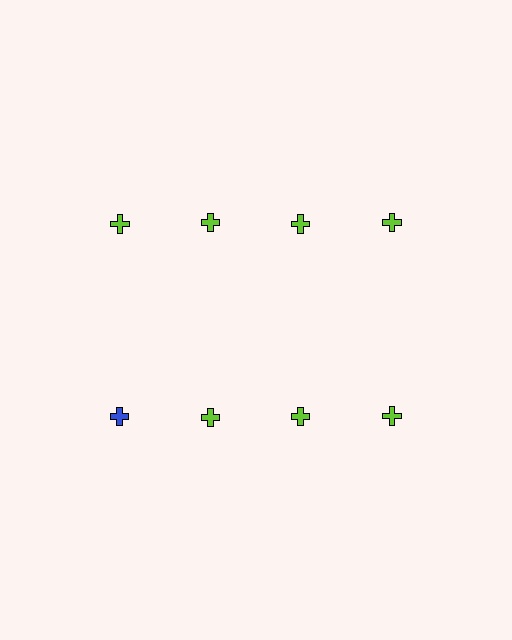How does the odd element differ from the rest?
It has a different color: blue instead of lime.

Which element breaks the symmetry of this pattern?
The blue cross in the second row, leftmost column breaks the symmetry. All other shapes are lime crosses.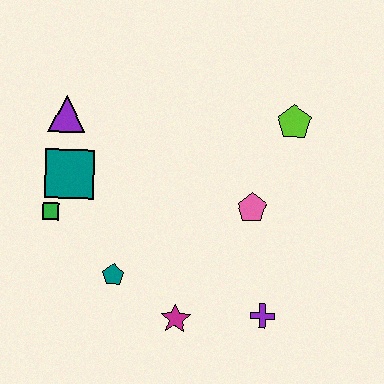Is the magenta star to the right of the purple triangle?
Yes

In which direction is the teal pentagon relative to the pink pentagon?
The teal pentagon is to the left of the pink pentagon.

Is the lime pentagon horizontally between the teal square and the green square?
No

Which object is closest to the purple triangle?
The teal square is closest to the purple triangle.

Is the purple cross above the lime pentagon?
No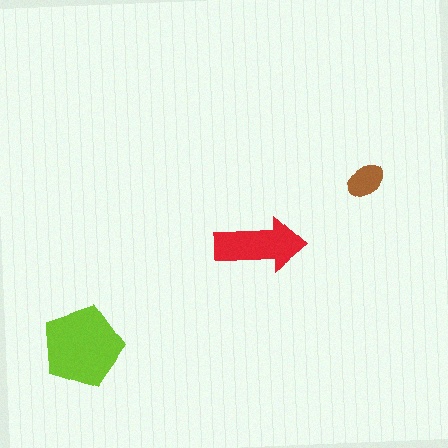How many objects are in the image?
There are 3 objects in the image.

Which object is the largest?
The lime pentagon.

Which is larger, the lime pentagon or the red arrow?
The lime pentagon.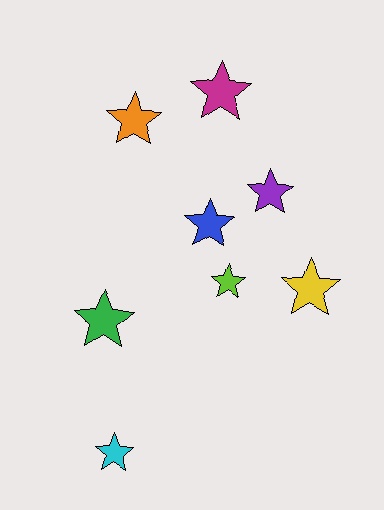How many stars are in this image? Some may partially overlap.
There are 8 stars.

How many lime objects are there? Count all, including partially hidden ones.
There is 1 lime object.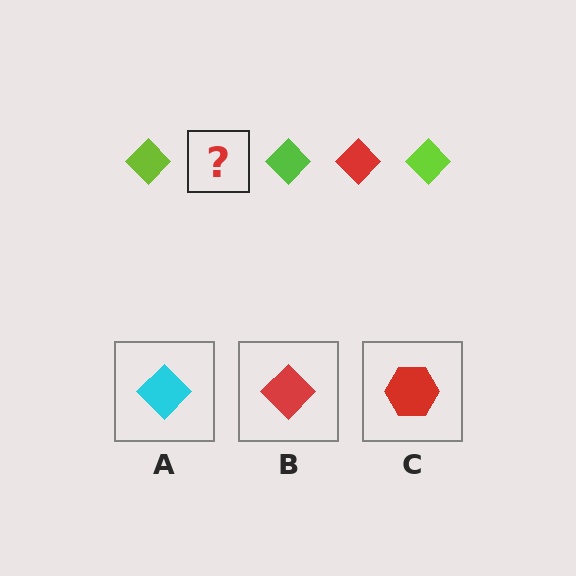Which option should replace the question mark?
Option B.